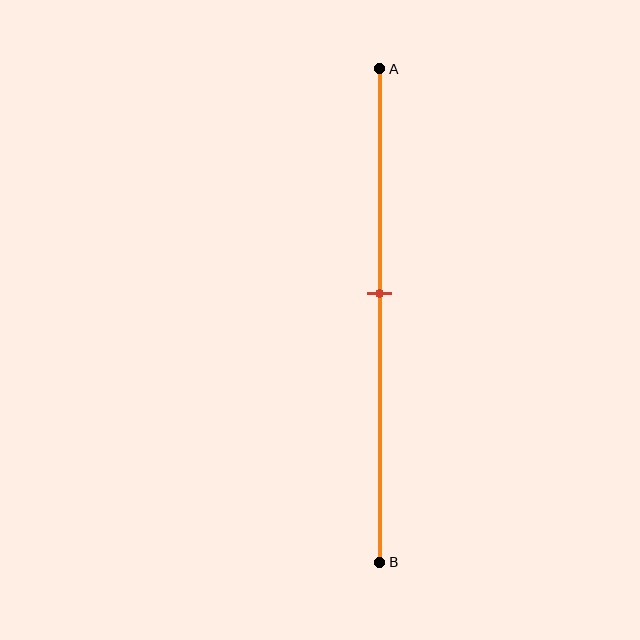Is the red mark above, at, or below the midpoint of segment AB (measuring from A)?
The red mark is above the midpoint of segment AB.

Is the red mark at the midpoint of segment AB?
No, the mark is at about 45% from A, not at the 50% midpoint.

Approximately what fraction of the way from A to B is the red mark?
The red mark is approximately 45% of the way from A to B.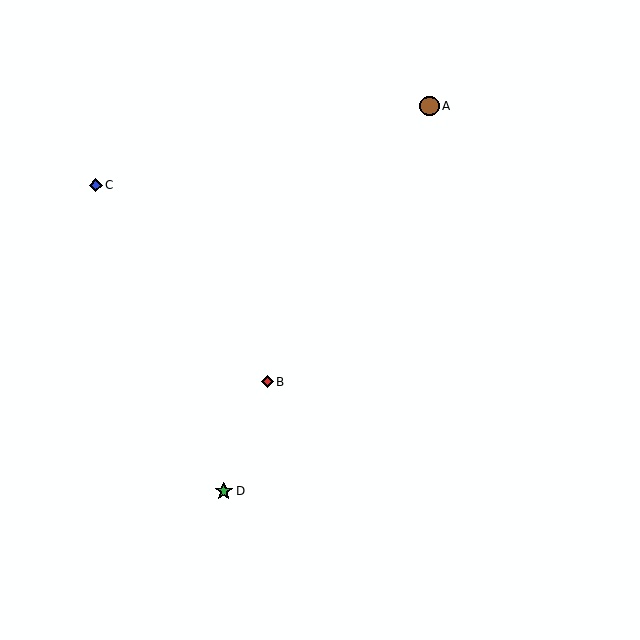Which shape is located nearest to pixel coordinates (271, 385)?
The red diamond (labeled B) at (267, 382) is nearest to that location.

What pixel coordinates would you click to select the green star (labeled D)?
Click at (224, 491) to select the green star D.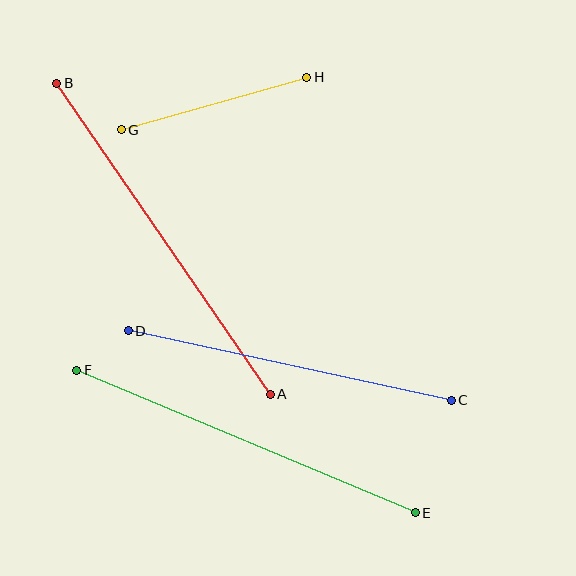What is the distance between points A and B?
The distance is approximately 377 pixels.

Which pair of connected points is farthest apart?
Points A and B are farthest apart.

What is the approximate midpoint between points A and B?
The midpoint is at approximately (163, 239) pixels.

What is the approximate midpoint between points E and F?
The midpoint is at approximately (246, 442) pixels.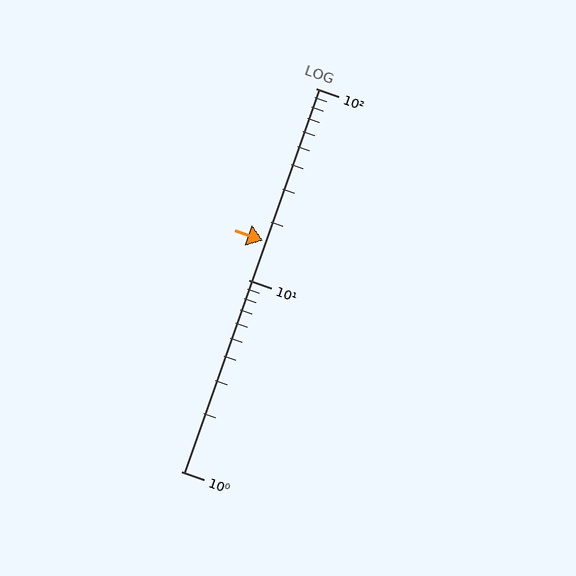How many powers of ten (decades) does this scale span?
The scale spans 2 decades, from 1 to 100.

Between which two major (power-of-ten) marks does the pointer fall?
The pointer is between 10 and 100.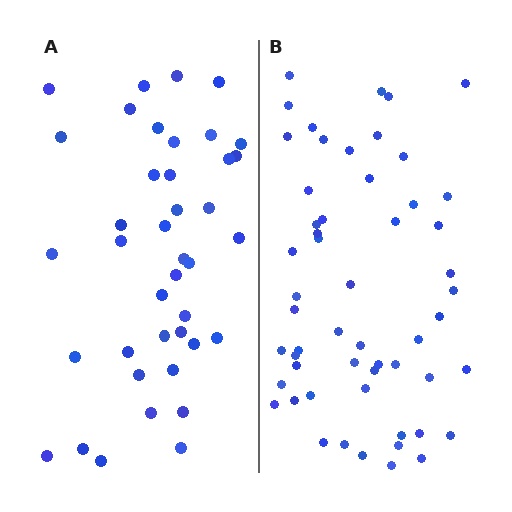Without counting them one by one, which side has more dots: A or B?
Region B (the right region) has more dots.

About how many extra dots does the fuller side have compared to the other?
Region B has approximately 15 more dots than region A.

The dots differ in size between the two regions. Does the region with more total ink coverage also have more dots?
No. Region A has more total ink coverage because its dots are larger, but region B actually contains more individual dots. Total area can be misleading — the number of items is what matters here.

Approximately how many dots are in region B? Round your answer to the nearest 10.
About 60 dots. (The exact count is 55, which rounds to 60.)